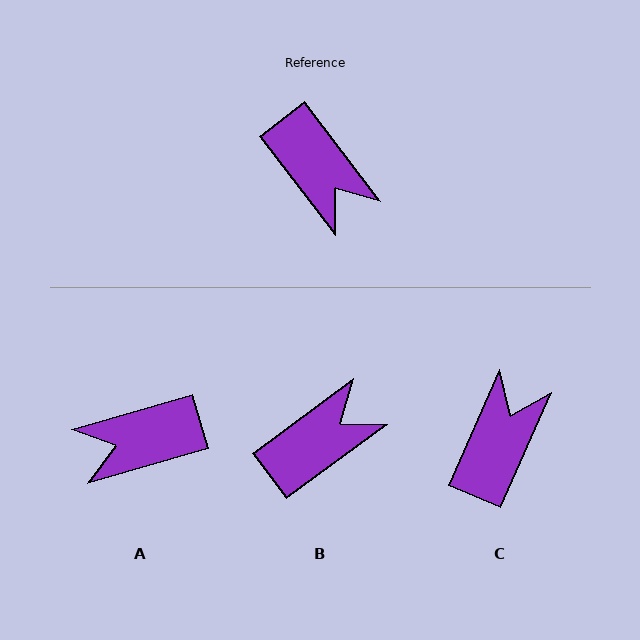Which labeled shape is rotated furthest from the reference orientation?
C, about 119 degrees away.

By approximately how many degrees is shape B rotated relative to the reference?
Approximately 89 degrees counter-clockwise.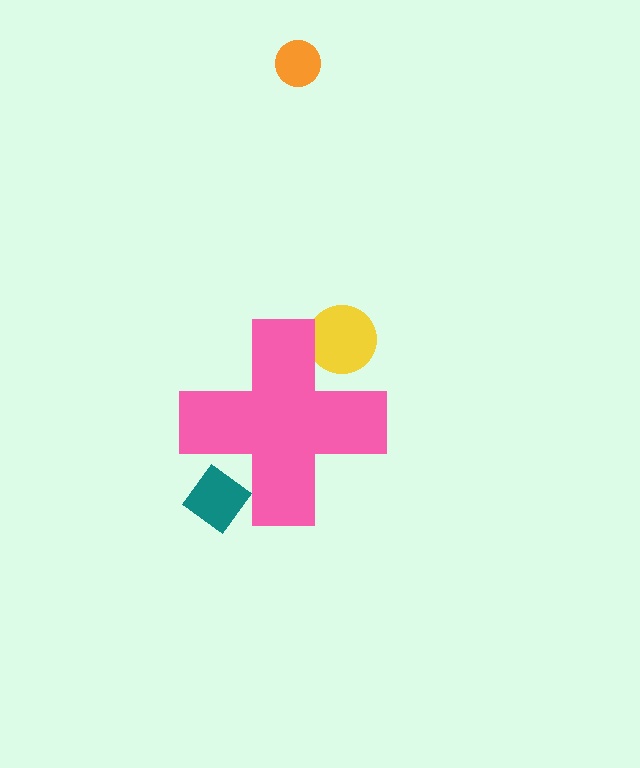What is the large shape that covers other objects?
A pink cross.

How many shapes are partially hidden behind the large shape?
2 shapes are partially hidden.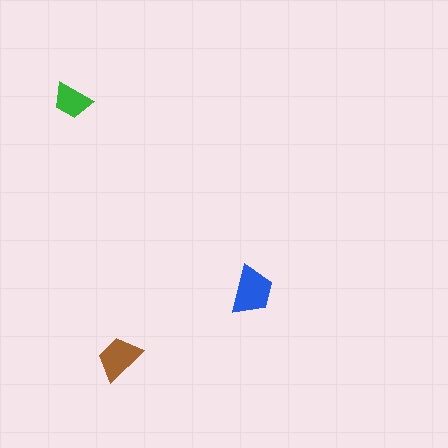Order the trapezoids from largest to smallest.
the blue one, the brown one, the green one.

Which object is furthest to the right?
The blue trapezoid is rightmost.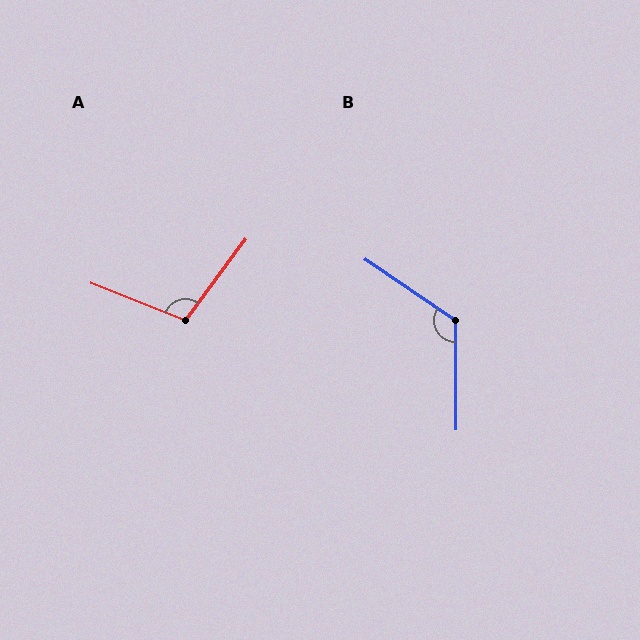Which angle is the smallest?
A, at approximately 105 degrees.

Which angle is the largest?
B, at approximately 124 degrees.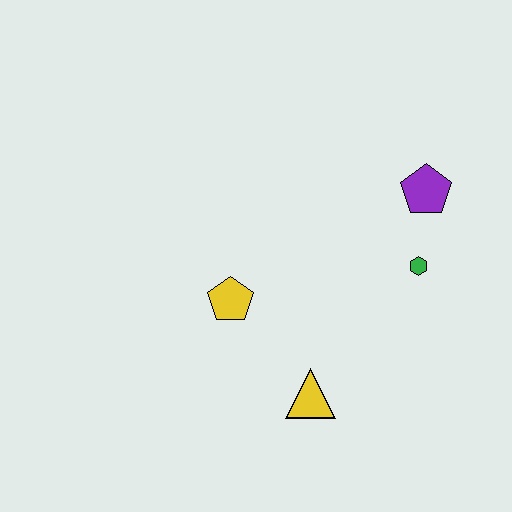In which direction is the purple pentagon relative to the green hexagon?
The purple pentagon is above the green hexagon.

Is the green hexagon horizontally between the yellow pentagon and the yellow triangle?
No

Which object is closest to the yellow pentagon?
The yellow triangle is closest to the yellow pentagon.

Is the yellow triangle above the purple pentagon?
No